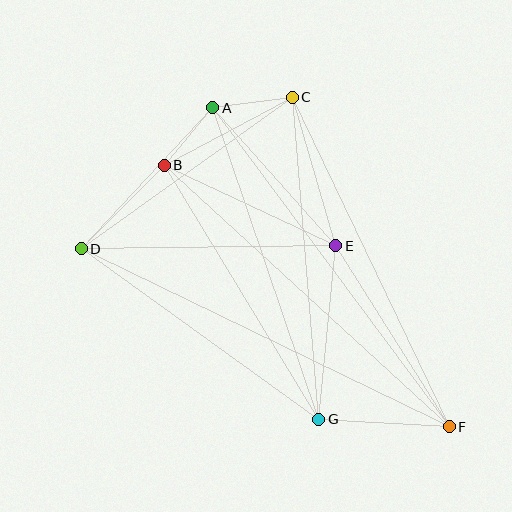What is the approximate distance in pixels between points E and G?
The distance between E and G is approximately 174 pixels.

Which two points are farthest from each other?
Points D and F are farthest from each other.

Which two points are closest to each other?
Points A and B are closest to each other.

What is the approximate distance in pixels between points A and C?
The distance between A and C is approximately 80 pixels.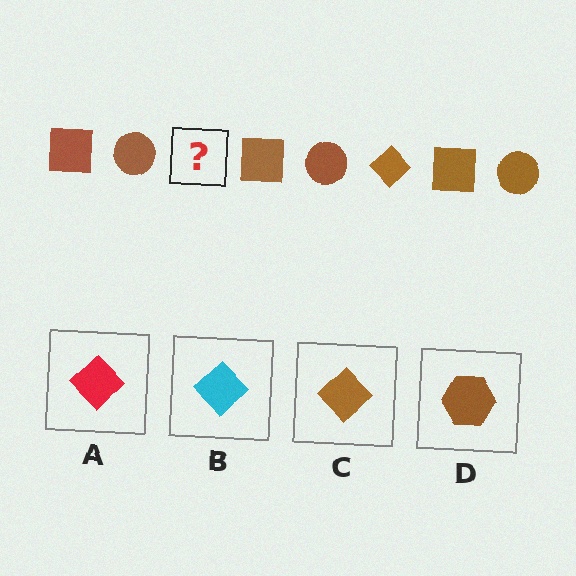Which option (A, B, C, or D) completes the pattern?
C.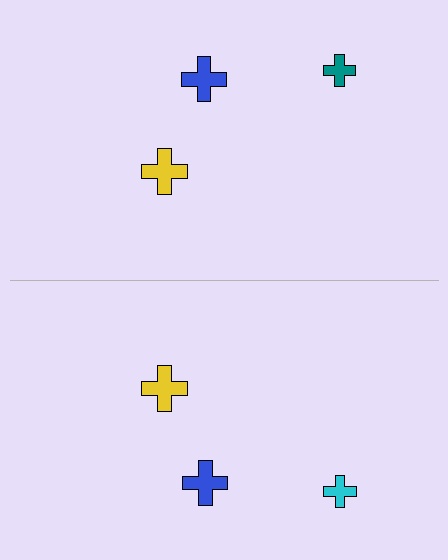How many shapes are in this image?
There are 6 shapes in this image.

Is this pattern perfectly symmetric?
No, the pattern is not perfectly symmetric. The cyan cross on the bottom side breaks the symmetry — its mirror counterpart is teal.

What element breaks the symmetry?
The cyan cross on the bottom side breaks the symmetry — its mirror counterpart is teal.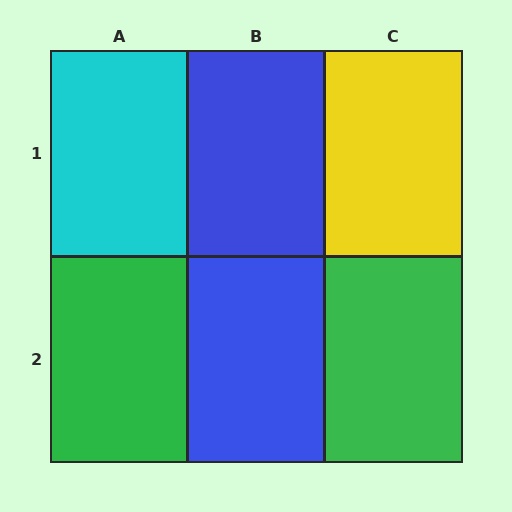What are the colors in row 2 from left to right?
Green, blue, green.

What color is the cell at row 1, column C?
Yellow.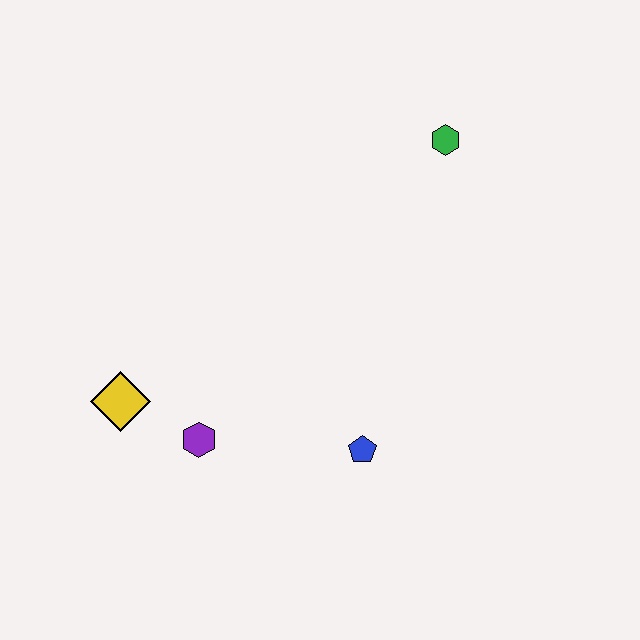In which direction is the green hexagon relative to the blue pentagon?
The green hexagon is above the blue pentagon.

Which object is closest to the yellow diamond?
The purple hexagon is closest to the yellow diamond.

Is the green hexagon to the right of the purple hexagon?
Yes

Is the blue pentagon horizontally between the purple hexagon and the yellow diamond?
No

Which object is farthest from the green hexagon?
The yellow diamond is farthest from the green hexagon.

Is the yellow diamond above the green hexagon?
No